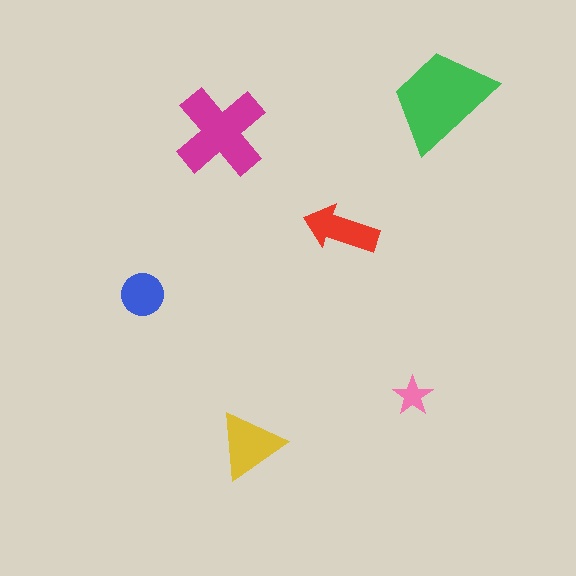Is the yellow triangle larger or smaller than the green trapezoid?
Smaller.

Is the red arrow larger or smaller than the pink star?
Larger.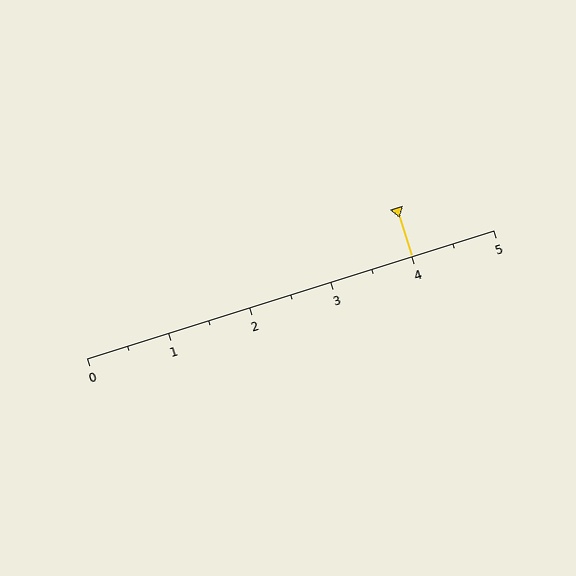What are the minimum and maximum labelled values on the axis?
The axis runs from 0 to 5.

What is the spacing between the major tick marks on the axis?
The major ticks are spaced 1 apart.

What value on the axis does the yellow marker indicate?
The marker indicates approximately 4.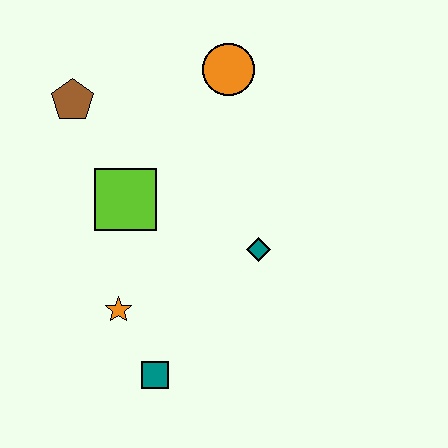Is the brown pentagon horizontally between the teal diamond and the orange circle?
No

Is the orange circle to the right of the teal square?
Yes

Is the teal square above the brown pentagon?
No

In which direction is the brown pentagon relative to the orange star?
The brown pentagon is above the orange star.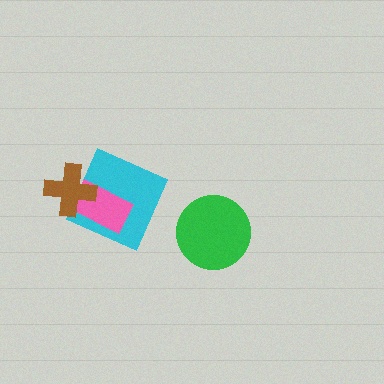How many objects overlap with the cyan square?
2 objects overlap with the cyan square.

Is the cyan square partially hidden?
Yes, it is partially covered by another shape.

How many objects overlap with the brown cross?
2 objects overlap with the brown cross.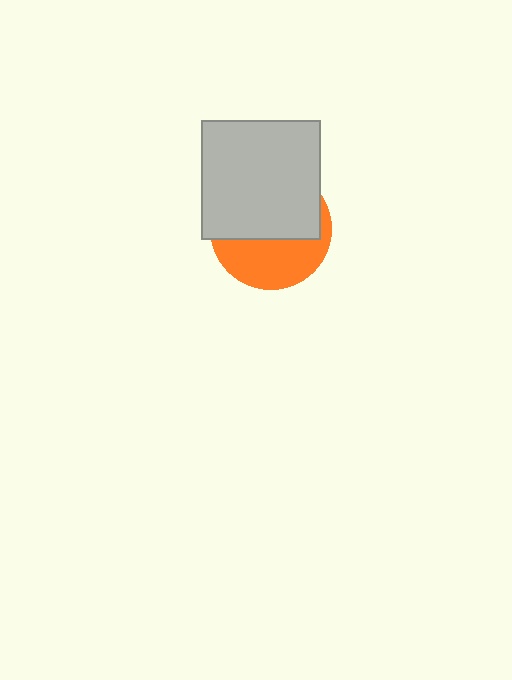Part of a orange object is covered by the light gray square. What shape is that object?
It is a circle.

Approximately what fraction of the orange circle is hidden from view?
Roughly 58% of the orange circle is hidden behind the light gray square.